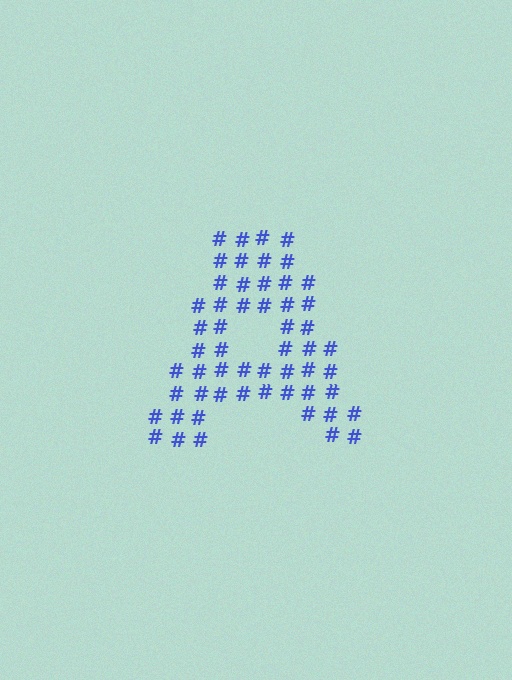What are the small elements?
The small elements are hash symbols.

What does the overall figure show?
The overall figure shows the letter A.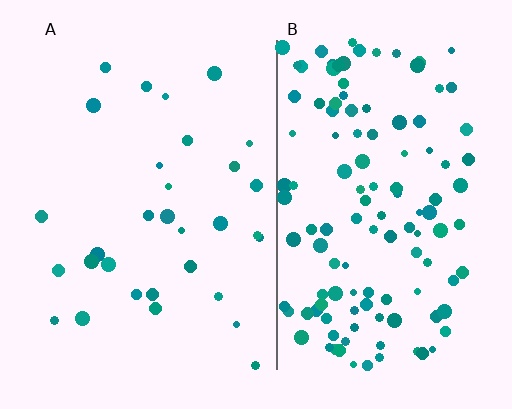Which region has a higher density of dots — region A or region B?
B (the right).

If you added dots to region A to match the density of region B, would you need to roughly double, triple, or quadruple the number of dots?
Approximately quadruple.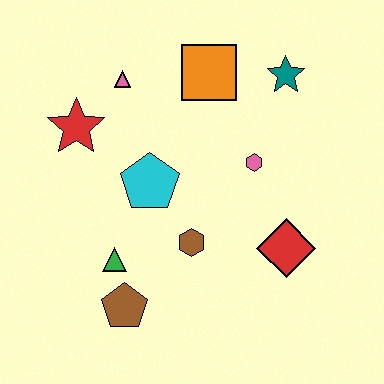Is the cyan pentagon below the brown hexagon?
No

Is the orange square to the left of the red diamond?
Yes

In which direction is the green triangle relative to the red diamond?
The green triangle is to the left of the red diamond.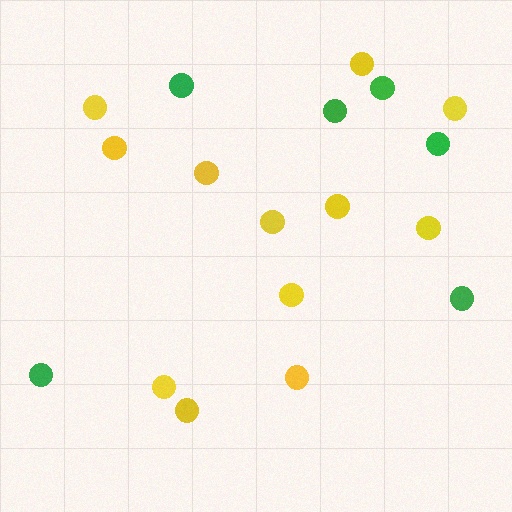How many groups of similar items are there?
There are 2 groups: one group of yellow circles (12) and one group of green circles (6).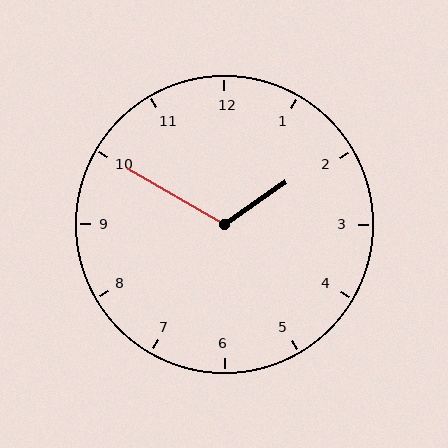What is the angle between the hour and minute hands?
Approximately 115 degrees.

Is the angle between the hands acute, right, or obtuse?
It is obtuse.